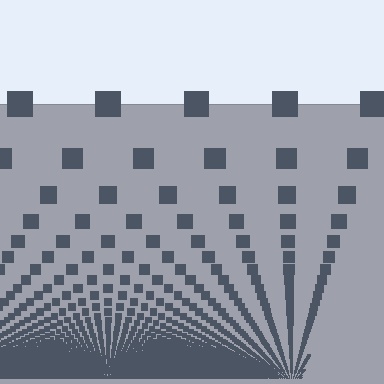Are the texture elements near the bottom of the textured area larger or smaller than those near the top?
Smaller. The gradient is inverted — elements near the bottom are smaller and denser.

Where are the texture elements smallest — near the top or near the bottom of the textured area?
Near the bottom.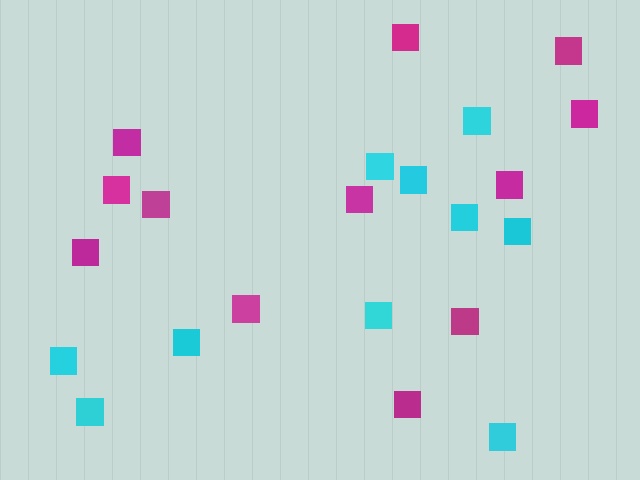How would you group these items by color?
There are 2 groups: one group of cyan squares (10) and one group of magenta squares (12).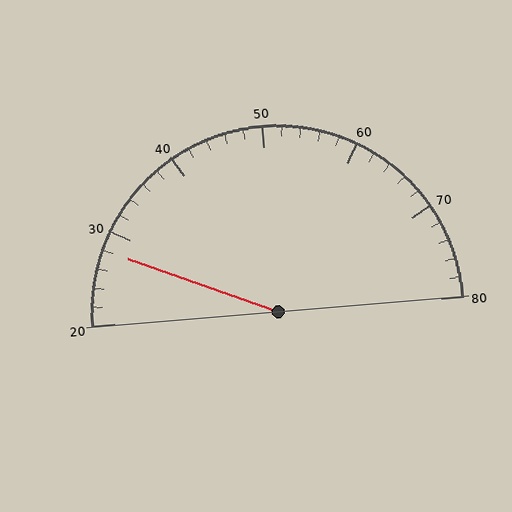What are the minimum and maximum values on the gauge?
The gauge ranges from 20 to 80.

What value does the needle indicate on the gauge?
The needle indicates approximately 28.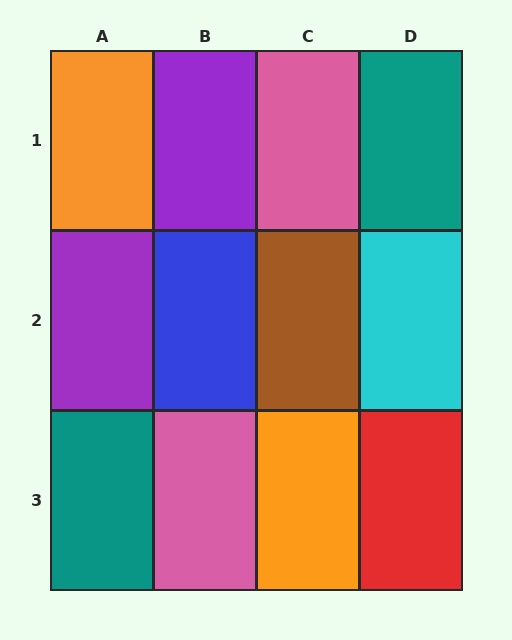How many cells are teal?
2 cells are teal.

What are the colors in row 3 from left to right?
Teal, pink, orange, red.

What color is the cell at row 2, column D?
Cyan.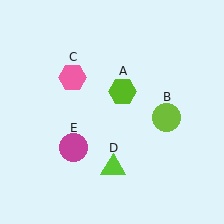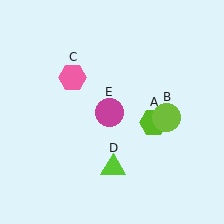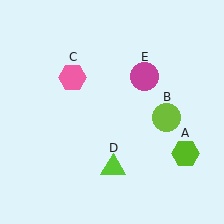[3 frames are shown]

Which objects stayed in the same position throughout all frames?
Lime circle (object B) and pink hexagon (object C) and lime triangle (object D) remained stationary.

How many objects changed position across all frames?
2 objects changed position: lime hexagon (object A), magenta circle (object E).